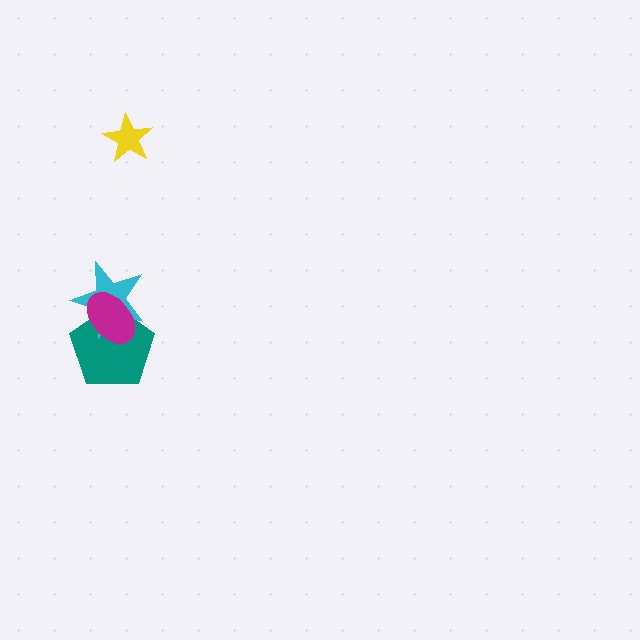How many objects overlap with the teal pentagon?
2 objects overlap with the teal pentagon.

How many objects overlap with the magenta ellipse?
2 objects overlap with the magenta ellipse.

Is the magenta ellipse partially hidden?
No, no other shape covers it.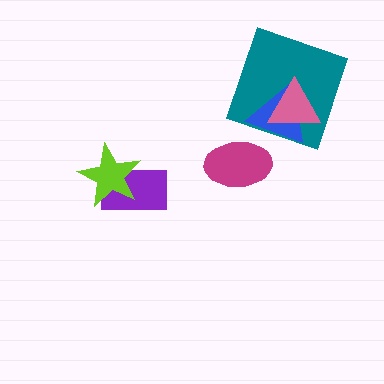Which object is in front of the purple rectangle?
The lime star is in front of the purple rectangle.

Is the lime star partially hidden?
No, no other shape covers it.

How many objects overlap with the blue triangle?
2 objects overlap with the blue triangle.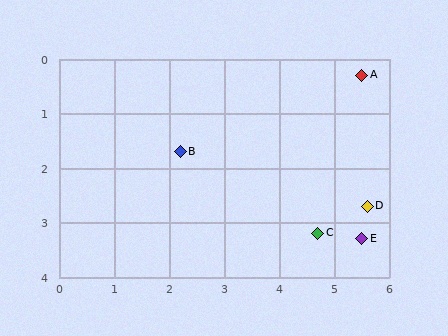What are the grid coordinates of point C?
Point C is at approximately (4.7, 3.2).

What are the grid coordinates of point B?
Point B is at approximately (2.2, 1.7).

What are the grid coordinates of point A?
Point A is at approximately (5.5, 0.3).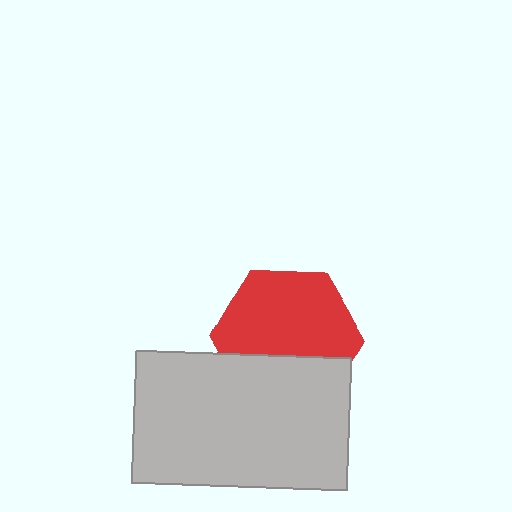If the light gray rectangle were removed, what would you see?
You would see the complete red hexagon.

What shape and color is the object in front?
The object in front is a light gray rectangle.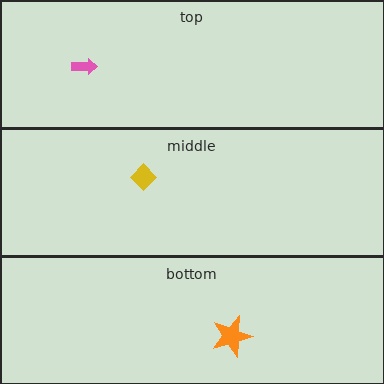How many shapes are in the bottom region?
1.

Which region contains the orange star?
The bottom region.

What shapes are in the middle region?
The yellow diamond.